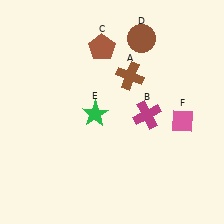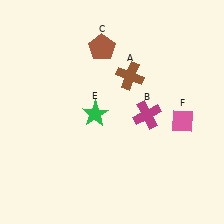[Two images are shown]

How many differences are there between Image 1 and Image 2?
There is 1 difference between the two images.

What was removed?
The brown circle (D) was removed in Image 2.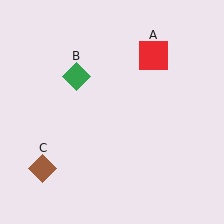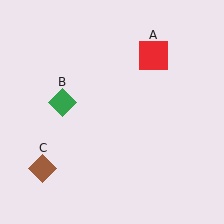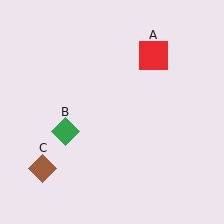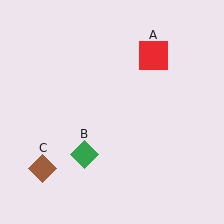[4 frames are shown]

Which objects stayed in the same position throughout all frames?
Red square (object A) and brown diamond (object C) remained stationary.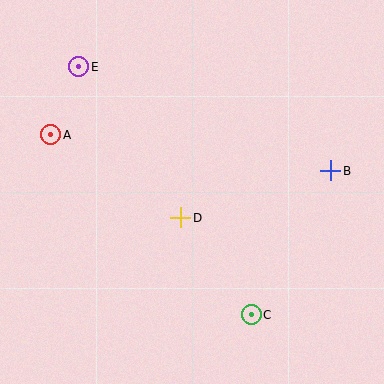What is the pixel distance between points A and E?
The distance between A and E is 74 pixels.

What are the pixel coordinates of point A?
Point A is at (51, 135).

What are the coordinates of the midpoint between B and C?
The midpoint between B and C is at (291, 243).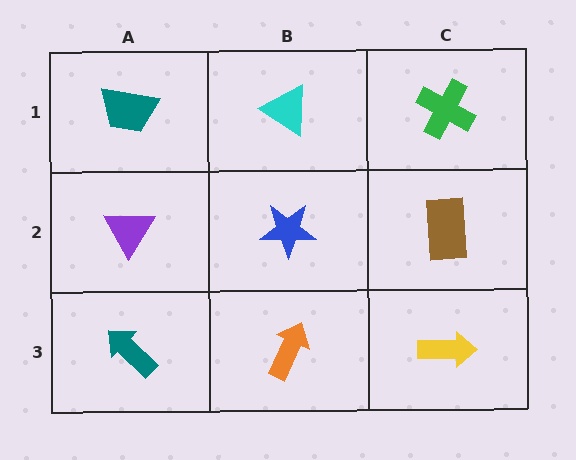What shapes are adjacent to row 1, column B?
A blue star (row 2, column B), a teal trapezoid (row 1, column A), a green cross (row 1, column C).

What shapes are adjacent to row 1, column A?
A purple triangle (row 2, column A), a cyan triangle (row 1, column B).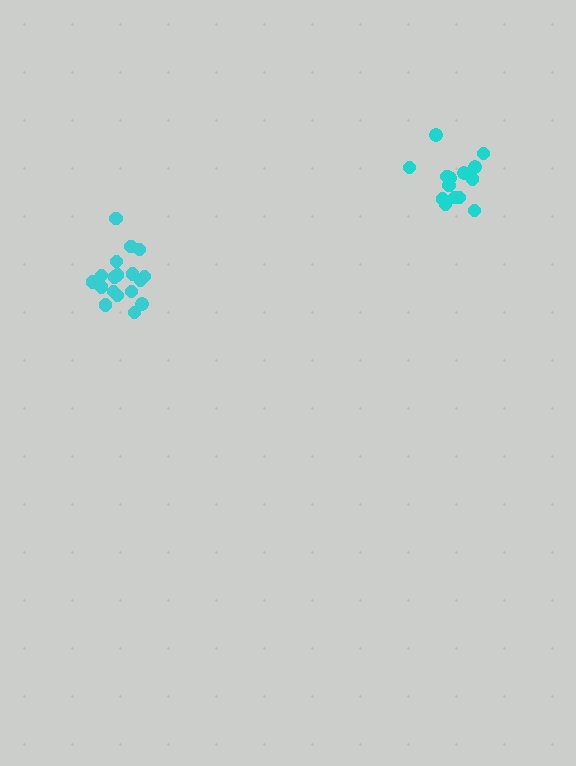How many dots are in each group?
Group 1: 19 dots, Group 2: 14 dots (33 total).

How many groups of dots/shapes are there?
There are 2 groups.